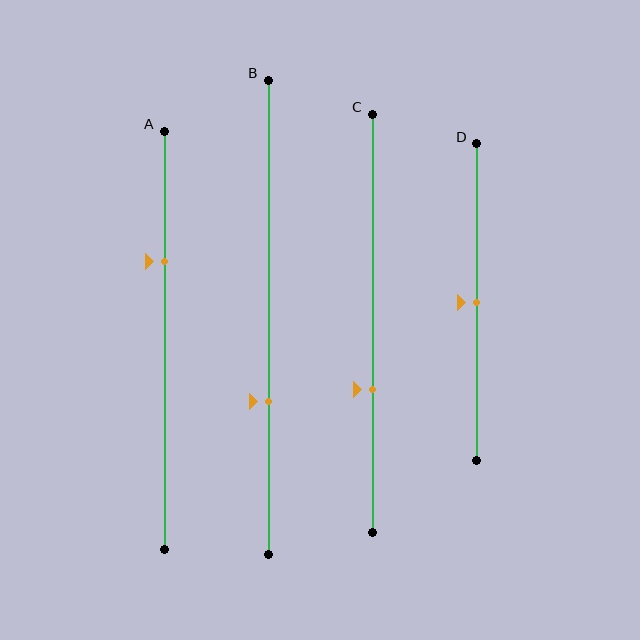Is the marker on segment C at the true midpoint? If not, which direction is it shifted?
No, the marker on segment C is shifted downward by about 16% of the segment length.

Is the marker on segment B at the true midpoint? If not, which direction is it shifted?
No, the marker on segment B is shifted downward by about 18% of the segment length.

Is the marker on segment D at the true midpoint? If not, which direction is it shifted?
Yes, the marker on segment D is at the true midpoint.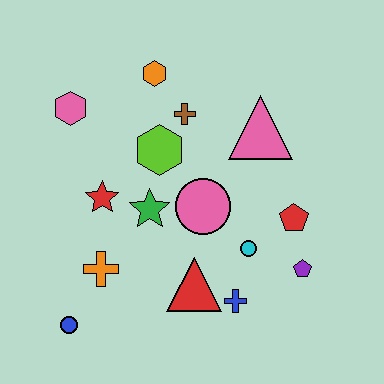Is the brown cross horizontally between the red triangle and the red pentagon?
No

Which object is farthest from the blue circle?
The pink triangle is farthest from the blue circle.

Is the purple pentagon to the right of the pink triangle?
Yes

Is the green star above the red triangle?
Yes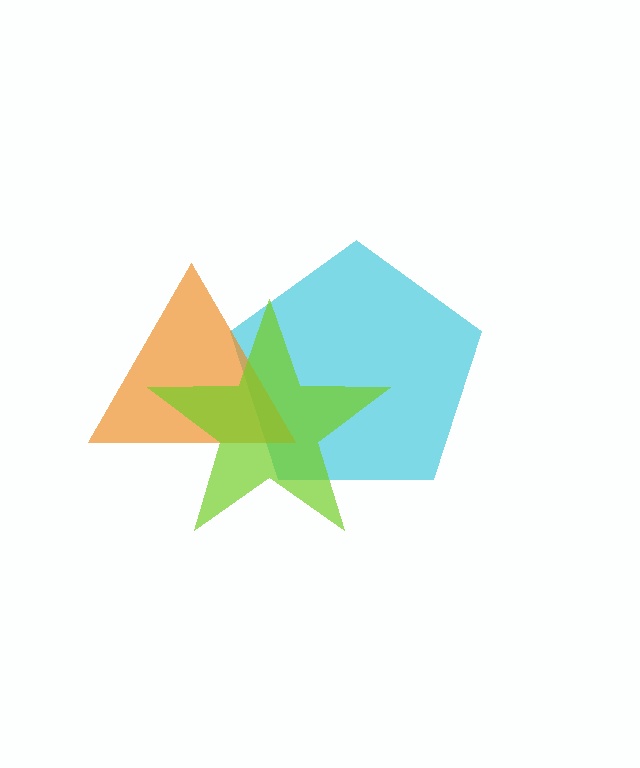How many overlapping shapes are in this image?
There are 3 overlapping shapes in the image.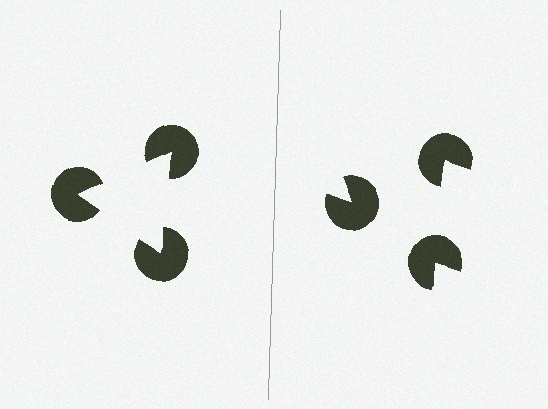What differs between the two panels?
The pac-man discs are positioned identically on both sides; only the wedge orientations differ. On the left they align to a triangle; on the right they are misaligned.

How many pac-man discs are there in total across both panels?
6 — 3 on each side.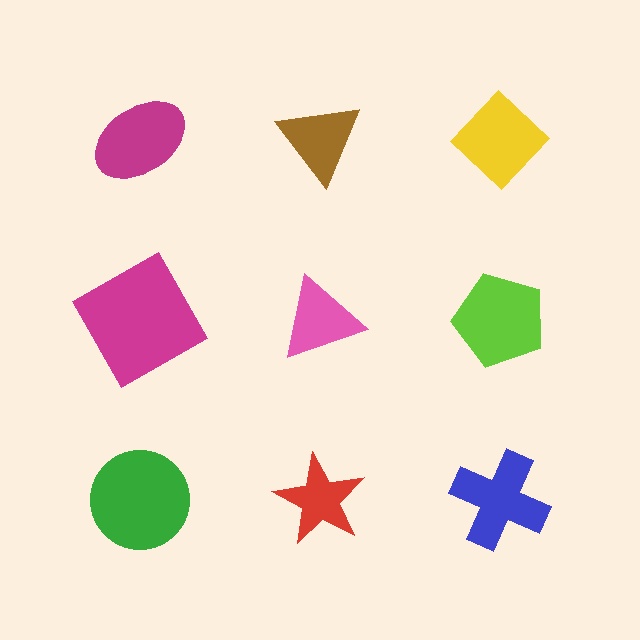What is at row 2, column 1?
A magenta square.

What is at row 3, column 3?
A blue cross.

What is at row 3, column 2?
A red star.